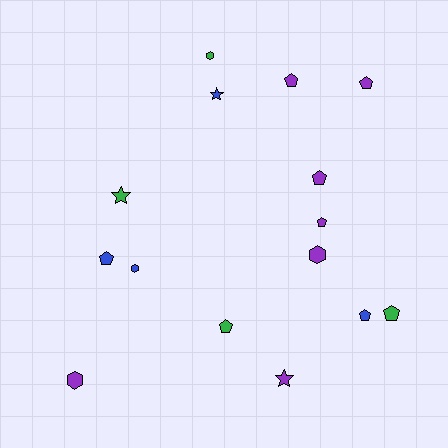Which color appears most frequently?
Purple, with 7 objects.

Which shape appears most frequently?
Pentagon, with 8 objects.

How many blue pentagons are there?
There are 2 blue pentagons.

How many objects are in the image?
There are 15 objects.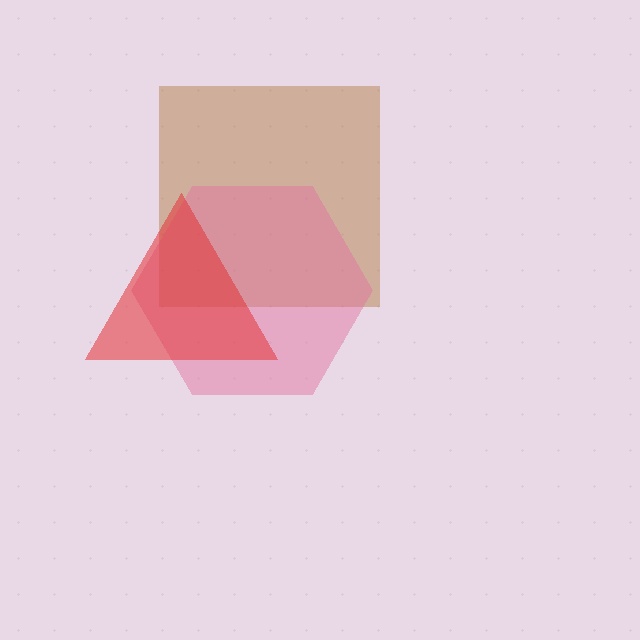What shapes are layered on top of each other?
The layered shapes are: a brown square, a pink hexagon, a red triangle.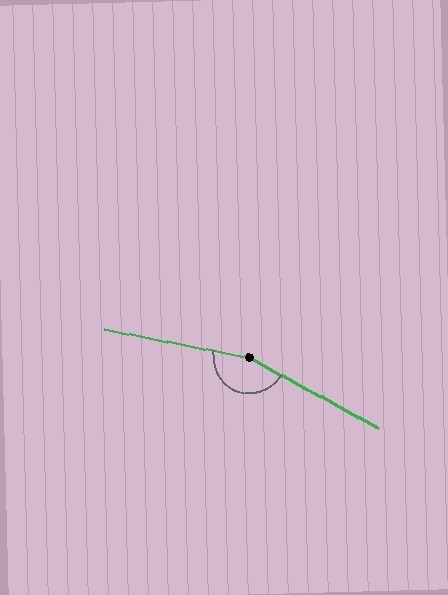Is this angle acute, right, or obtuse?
It is obtuse.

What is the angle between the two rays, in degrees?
Approximately 162 degrees.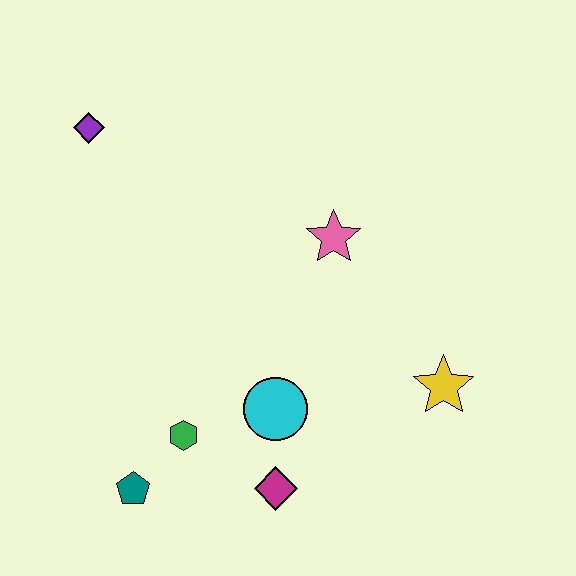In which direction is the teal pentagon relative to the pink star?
The teal pentagon is below the pink star.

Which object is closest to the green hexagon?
The teal pentagon is closest to the green hexagon.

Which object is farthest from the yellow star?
The purple diamond is farthest from the yellow star.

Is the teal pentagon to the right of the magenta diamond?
No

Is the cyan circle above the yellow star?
No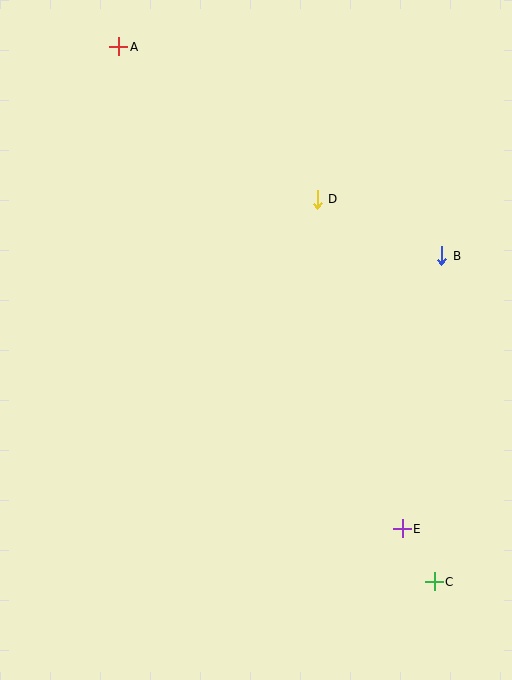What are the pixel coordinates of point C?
Point C is at (434, 582).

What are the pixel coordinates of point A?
Point A is at (119, 47).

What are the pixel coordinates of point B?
Point B is at (442, 256).